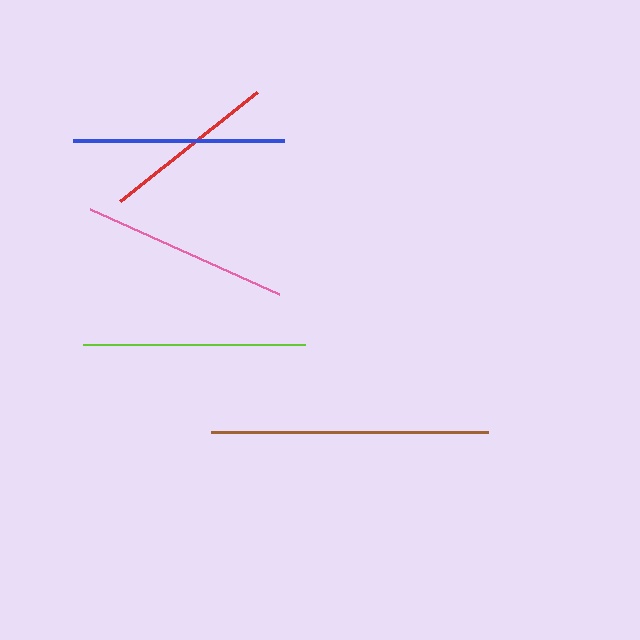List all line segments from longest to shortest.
From longest to shortest: brown, lime, blue, pink, red.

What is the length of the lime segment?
The lime segment is approximately 222 pixels long.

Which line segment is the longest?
The brown line is the longest at approximately 277 pixels.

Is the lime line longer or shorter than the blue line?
The lime line is longer than the blue line.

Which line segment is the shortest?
The red line is the shortest at approximately 175 pixels.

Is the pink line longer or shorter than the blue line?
The blue line is longer than the pink line.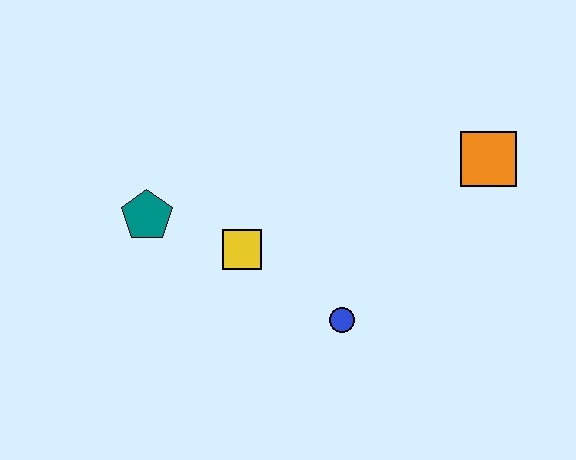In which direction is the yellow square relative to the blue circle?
The yellow square is to the left of the blue circle.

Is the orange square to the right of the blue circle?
Yes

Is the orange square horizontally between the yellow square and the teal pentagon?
No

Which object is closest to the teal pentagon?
The yellow square is closest to the teal pentagon.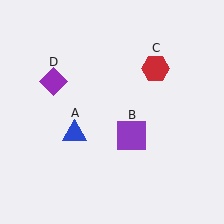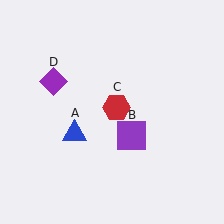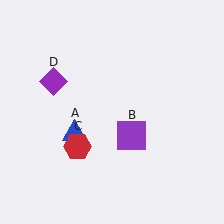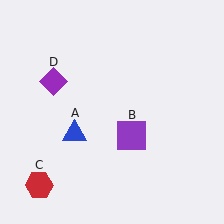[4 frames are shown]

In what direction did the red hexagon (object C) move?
The red hexagon (object C) moved down and to the left.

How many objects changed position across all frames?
1 object changed position: red hexagon (object C).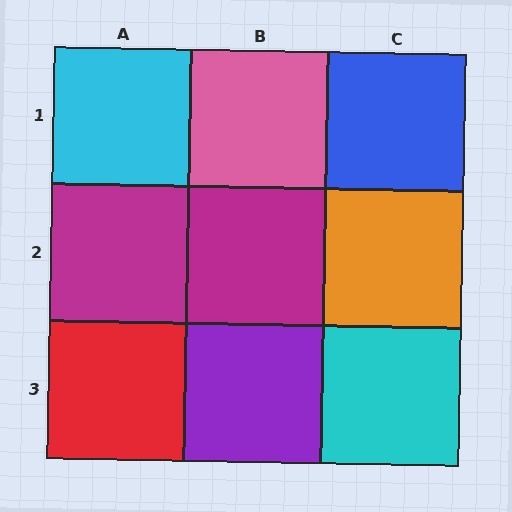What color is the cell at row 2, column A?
Magenta.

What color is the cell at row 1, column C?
Blue.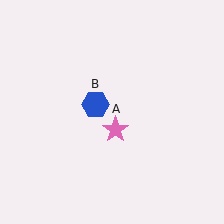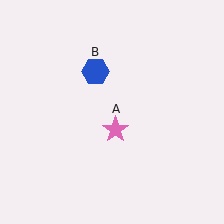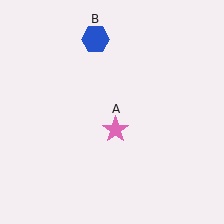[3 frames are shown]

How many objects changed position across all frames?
1 object changed position: blue hexagon (object B).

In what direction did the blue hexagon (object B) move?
The blue hexagon (object B) moved up.